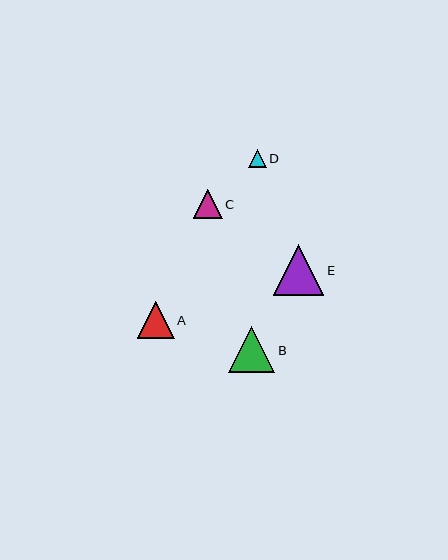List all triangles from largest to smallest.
From largest to smallest: E, B, A, C, D.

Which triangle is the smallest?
Triangle D is the smallest with a size of approximately 17 pixels.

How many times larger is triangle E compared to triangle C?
Triangle E is approximately 1.8 times the size of triangle C.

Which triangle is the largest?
Triangle E is the largest with a size of approximately 50 pixels.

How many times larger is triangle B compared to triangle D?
Triangle B is approximately 2.7 times the size of triangle D.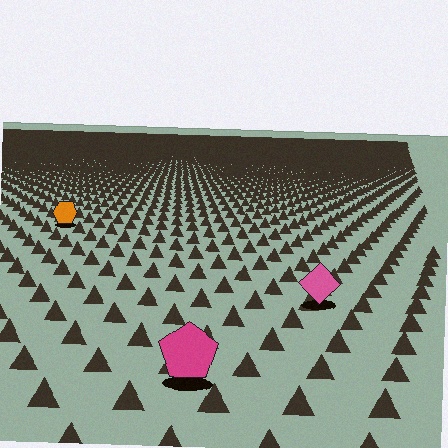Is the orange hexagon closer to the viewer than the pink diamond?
No. The pink diamond is closer — you can tell from the texture gradient: the ground texture is coarser near it.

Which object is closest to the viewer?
The magenta pentagon is closest. The texture marks near it are larger and more spread out.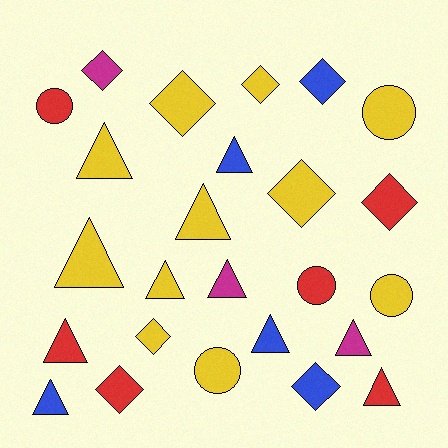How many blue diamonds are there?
There are 2 blue diamonds.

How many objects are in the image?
There are 25 objects.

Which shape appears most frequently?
Triangle, with 11 objects.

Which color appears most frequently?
Yellow, with 11 objects.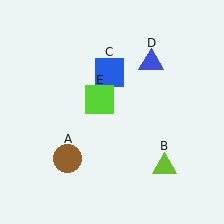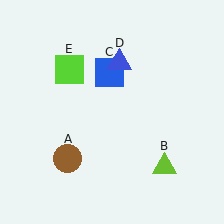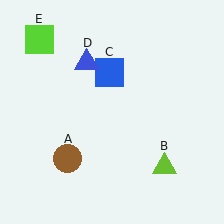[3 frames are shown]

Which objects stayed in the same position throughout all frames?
Brown circle (object A) and lime triangle (object B) and blue square (object C) remained stationary.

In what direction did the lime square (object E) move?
The lime square (object E) moved up and to the left.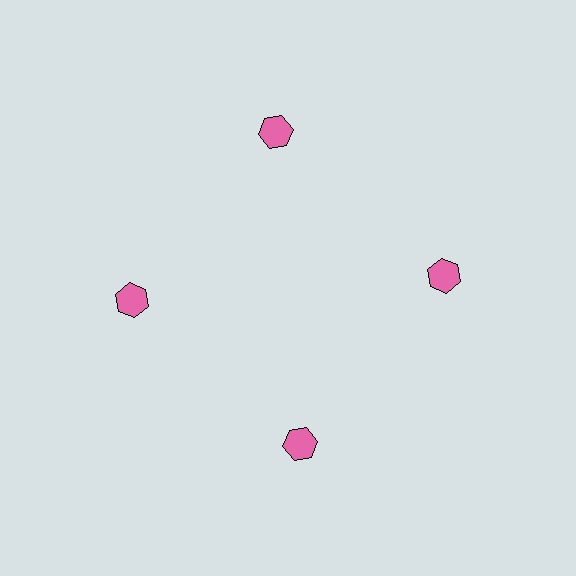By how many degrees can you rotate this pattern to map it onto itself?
The pattern maps onto itself every 90 degrees of rotation.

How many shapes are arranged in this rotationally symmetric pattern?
There are 4 shapes, arranged in 4 groups of 1.